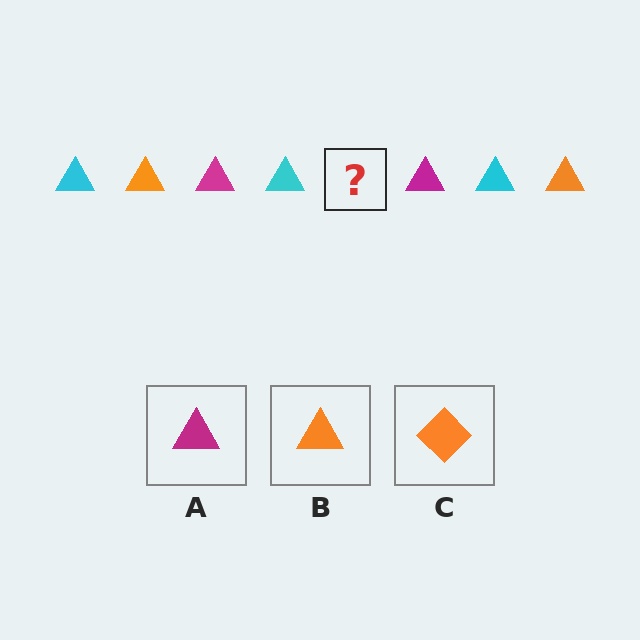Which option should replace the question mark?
Option B.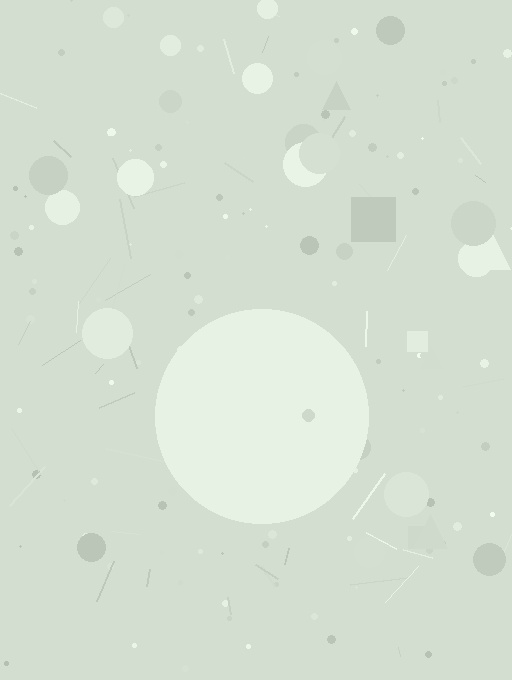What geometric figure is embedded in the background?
A circle is embedded in the background.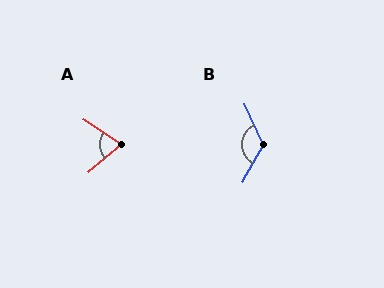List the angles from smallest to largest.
A (74°), B (126°).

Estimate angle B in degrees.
Approximately 126 degrees.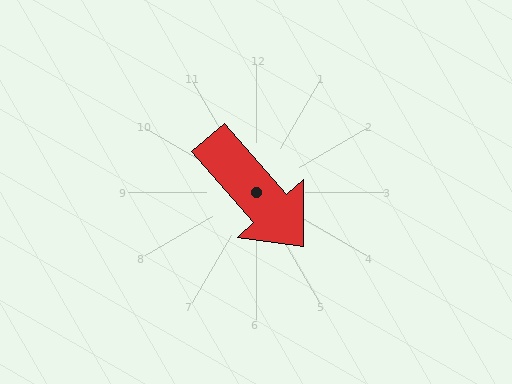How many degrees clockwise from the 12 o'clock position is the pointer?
Approximately 139 degrees.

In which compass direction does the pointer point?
Southeast.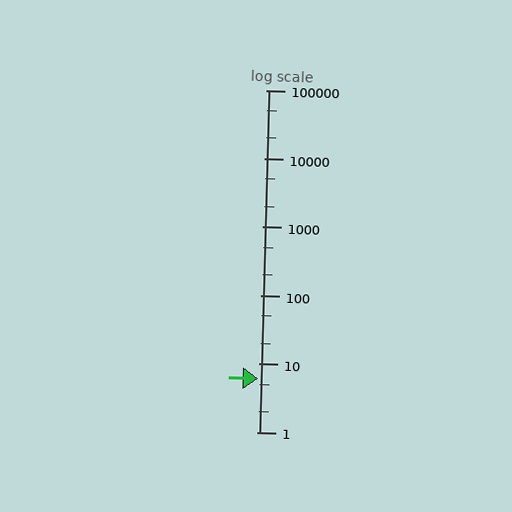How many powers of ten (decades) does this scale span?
The scale spans 5 decades, from 1 to 100000.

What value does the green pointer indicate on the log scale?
The pointer indicates approximately 6.1.